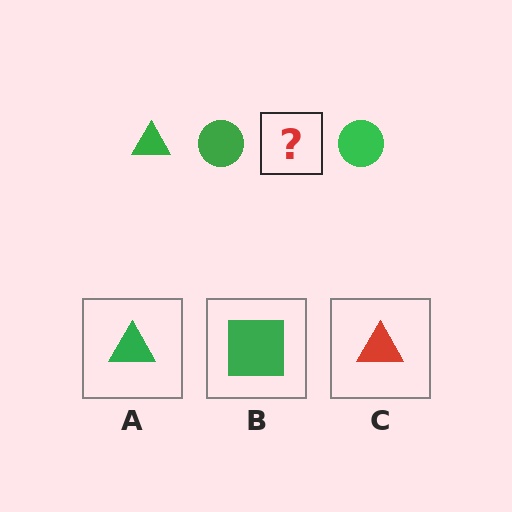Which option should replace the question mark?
Option A.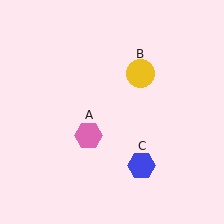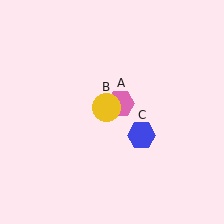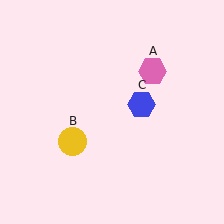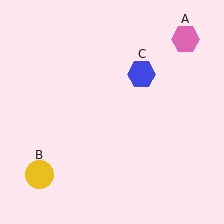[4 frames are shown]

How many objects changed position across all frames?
3 objects changed position: pink hexagon (object A), yellow circle (object B), blue hexagon (object C).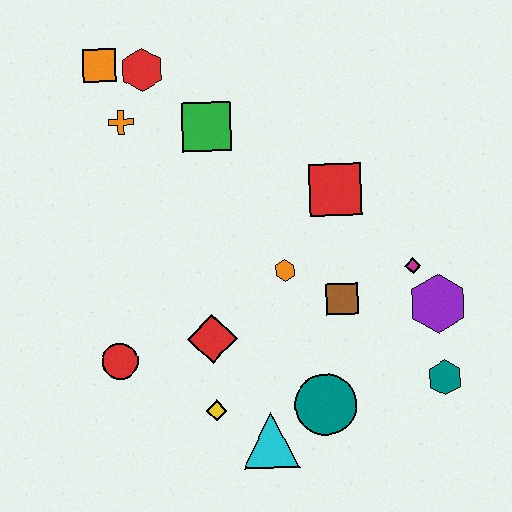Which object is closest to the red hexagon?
The orange square is closest to the red hexagon.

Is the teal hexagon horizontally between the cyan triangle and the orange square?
No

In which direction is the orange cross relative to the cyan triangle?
The orange cross is above the cyan triangle.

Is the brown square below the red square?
Yes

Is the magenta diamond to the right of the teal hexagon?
No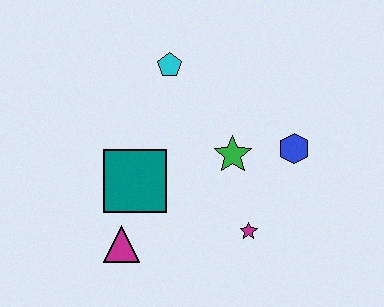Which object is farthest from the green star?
The magenta triangle is farthest from the green star.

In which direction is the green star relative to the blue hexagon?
The green star is to the left of the blue hexagon.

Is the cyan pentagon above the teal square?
Yes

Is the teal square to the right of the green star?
No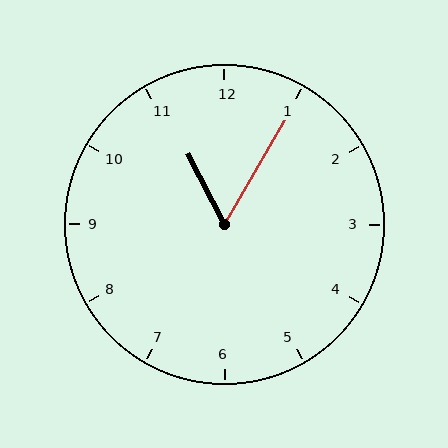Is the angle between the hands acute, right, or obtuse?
It is acute.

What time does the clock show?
11:05.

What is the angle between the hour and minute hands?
Approximately 58 degrees.